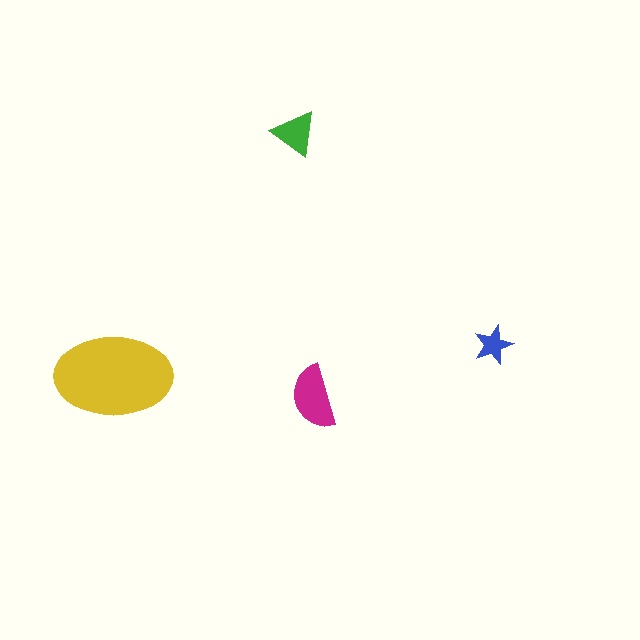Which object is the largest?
The yellow ellipse.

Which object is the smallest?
The blue star.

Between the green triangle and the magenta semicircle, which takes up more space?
The magenta semicircle.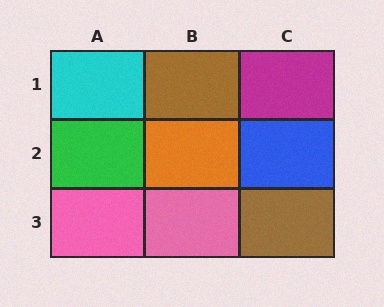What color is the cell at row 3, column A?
Pink.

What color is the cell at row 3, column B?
Pink.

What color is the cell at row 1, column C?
Magenta.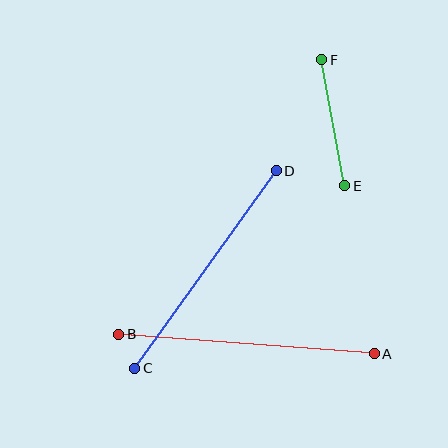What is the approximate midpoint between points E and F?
The midpoint is at approximately (333, 123) pixels.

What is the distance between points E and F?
The distance is approximately 128 pixels.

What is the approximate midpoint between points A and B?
The midpoint is at approximately (247, 344) pixels.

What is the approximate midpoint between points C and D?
The midpoint is at approximately (206, 270) pixels.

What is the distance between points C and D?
The distance is approximately 243 pixels.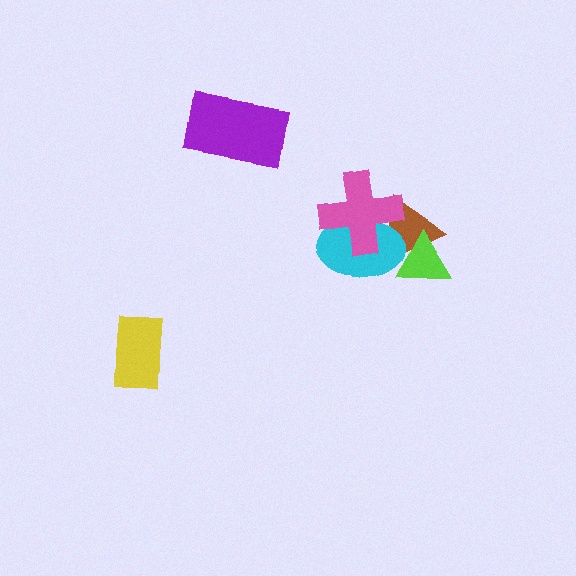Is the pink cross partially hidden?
No, no other shape covers it.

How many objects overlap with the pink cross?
2 objects overlap with the pink cross.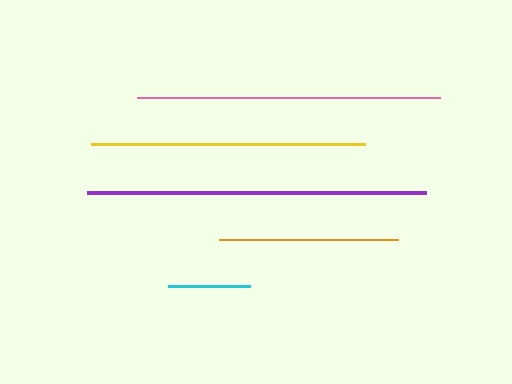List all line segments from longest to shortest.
From longest to shortest: purple, pink, yellow, orange, cyan.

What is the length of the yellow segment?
The yellow segment is approximately 274 pixels long.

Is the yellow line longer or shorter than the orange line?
The yellow line is longer than the orange line.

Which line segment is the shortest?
The cyan line is the shortest at approximately 81 pixels.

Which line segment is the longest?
The purple line is the longest at approximately 339 pixels.